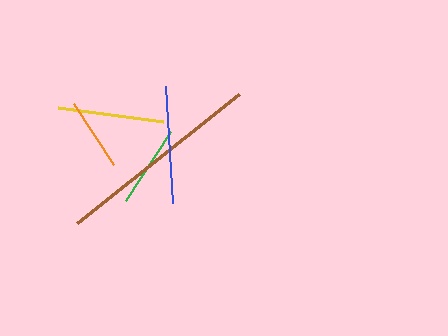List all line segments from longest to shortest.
From longest to shortest: brown, blue, yellow, green, orange.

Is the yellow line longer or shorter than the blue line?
The blue line is longer than the yellow line.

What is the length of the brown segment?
The brown segment is approximately 207 pixels long.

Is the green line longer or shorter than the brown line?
The brown line is longer than the green line.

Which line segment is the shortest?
The orange line is the shortest at approximately 73 pixels.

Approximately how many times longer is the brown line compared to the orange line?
The brown line is approximately 2.9 times the length of the orange line.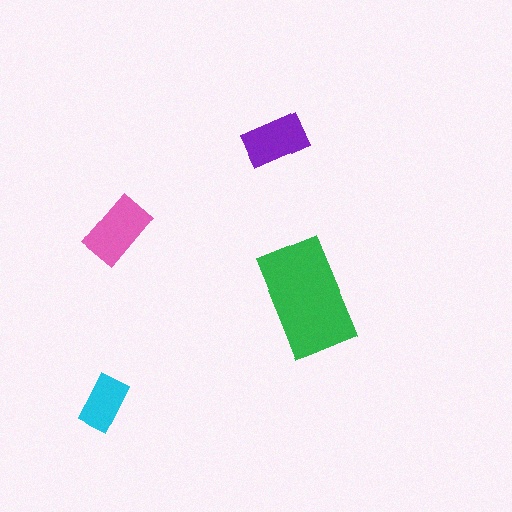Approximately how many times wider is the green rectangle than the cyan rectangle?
About 2 times wider.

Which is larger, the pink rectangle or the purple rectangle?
The pink one.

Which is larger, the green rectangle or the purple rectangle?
The green one.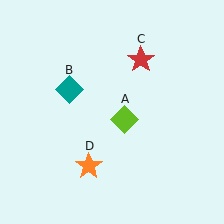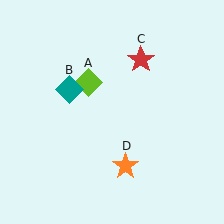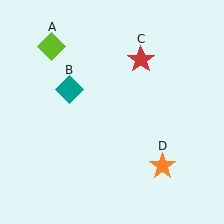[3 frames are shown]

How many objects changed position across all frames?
2 objects changed position: lime diamond (object A), orange star (object D).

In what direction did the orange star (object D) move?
The orange star (object D) moved right.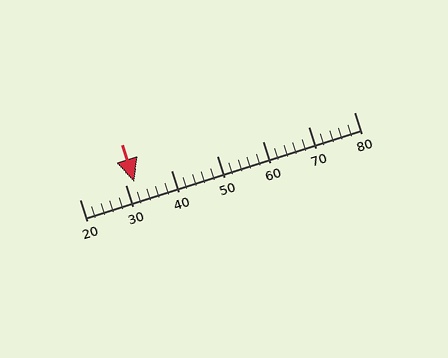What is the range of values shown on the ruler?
The ruler shows values from 20 to 80.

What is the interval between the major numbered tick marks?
The major tick marks are spaced 10 units apart.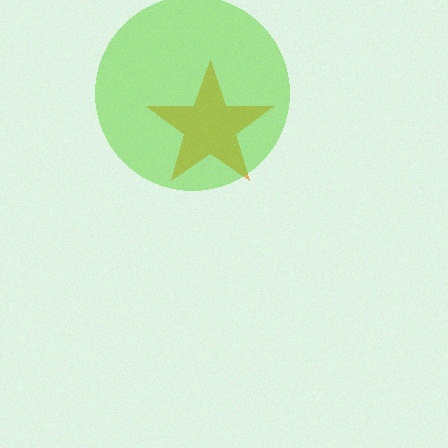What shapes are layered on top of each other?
The layered shapes are: an orange star, a lime circle.